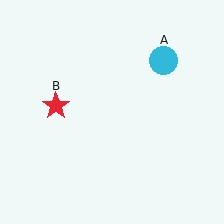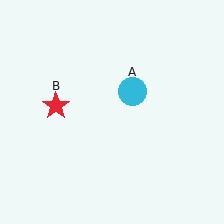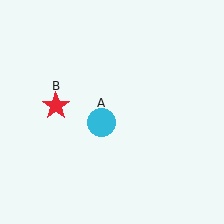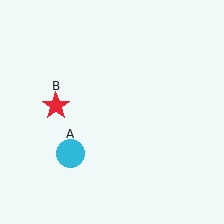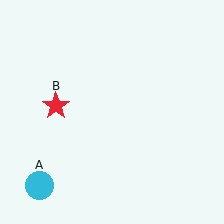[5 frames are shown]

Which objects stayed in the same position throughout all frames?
Red star (object B) remained stationary.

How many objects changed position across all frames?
1 object changed position: cyan circle (object A).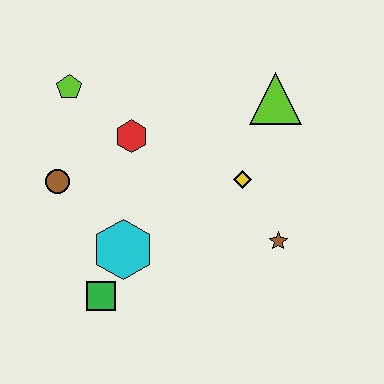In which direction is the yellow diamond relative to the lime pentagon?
The yellow diamond is to the right of the lime pentagon.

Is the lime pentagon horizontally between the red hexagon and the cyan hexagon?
No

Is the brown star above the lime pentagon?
No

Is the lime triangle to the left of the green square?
No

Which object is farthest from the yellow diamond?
The lime pentagon is farthest from the yellow diamond.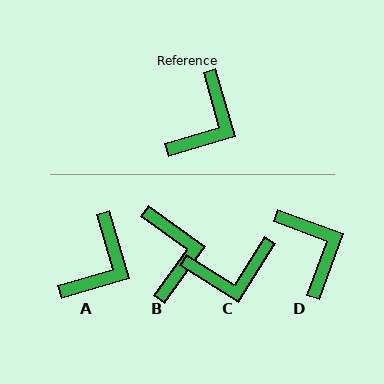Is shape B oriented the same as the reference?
No, it is off by about 38 degrees.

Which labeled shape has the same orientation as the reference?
A.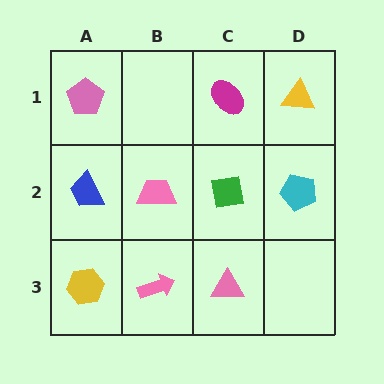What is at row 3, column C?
A pink triangle.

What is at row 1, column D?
A yellow triangle.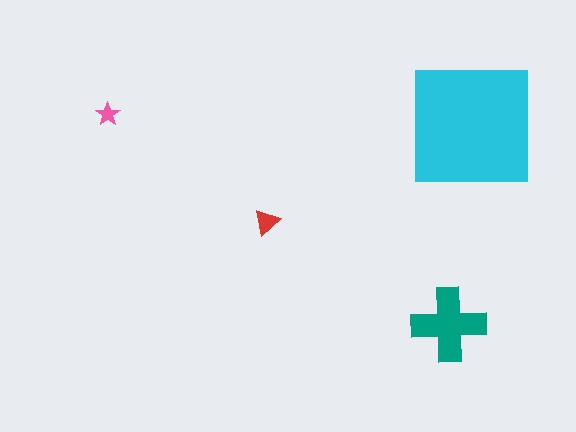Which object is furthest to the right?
The cyan square is rightmost.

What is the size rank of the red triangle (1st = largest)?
3rd.